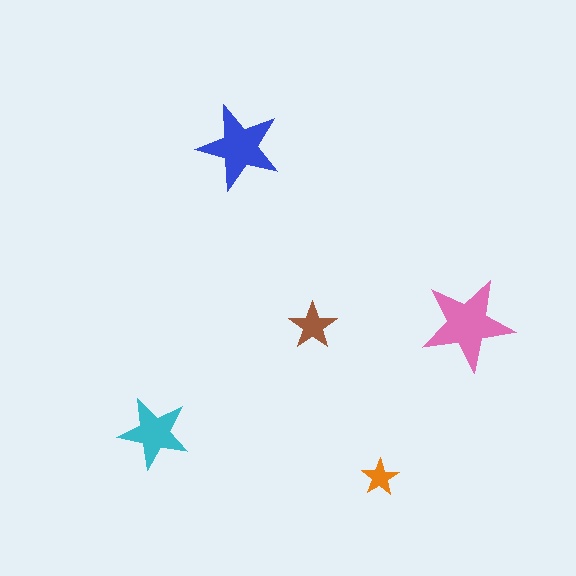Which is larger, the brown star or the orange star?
The brown one.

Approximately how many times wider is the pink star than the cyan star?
About 1.5 times wider.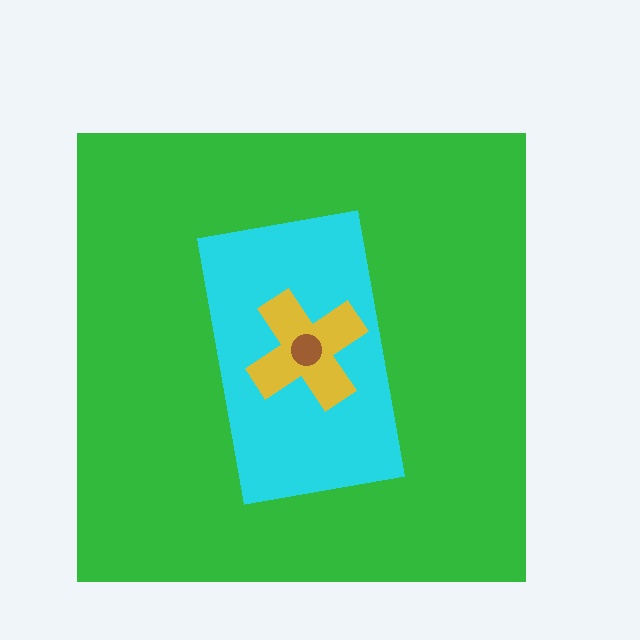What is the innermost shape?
The brown circle.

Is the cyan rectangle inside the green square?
Yes.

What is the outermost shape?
The green square.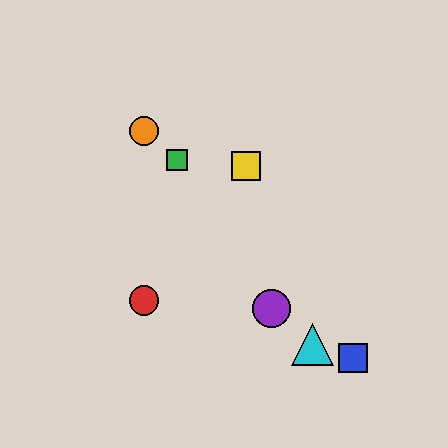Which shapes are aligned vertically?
The red circle, the orange circle are aligned vertically.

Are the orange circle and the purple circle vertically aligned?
No, the orange circle is at x≈144 and the purple circle is at x≈271.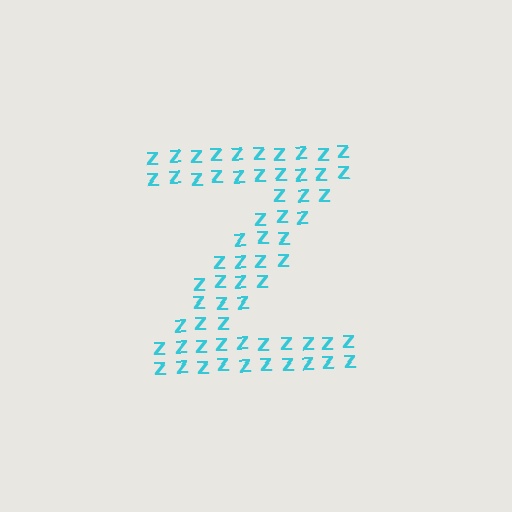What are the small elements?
The small elements are letter Z's.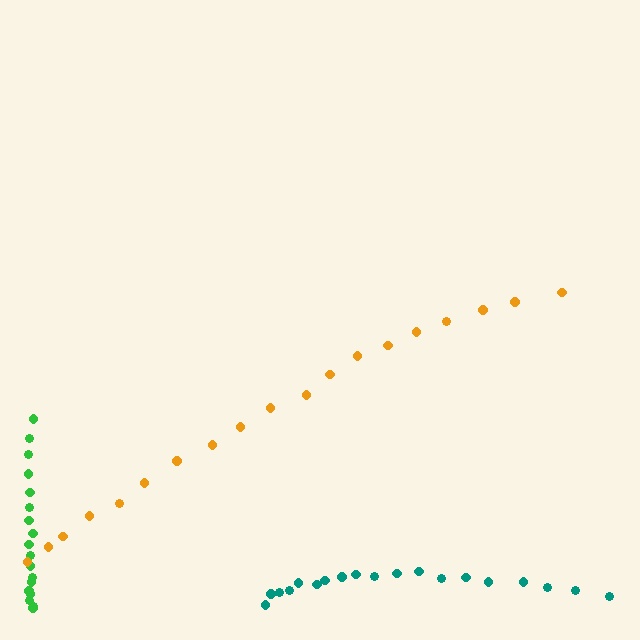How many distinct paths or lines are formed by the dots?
There are 3 distinct paths.